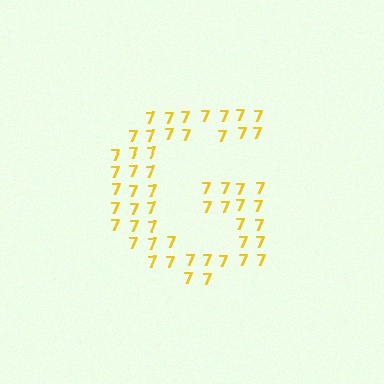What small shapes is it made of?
It is made of small digit 7's.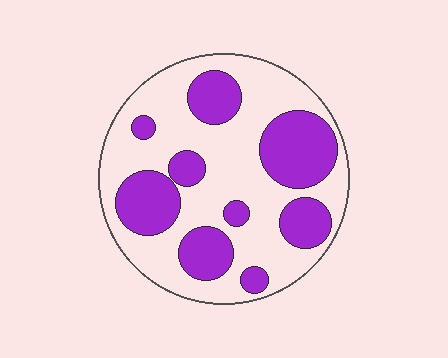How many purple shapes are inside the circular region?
9.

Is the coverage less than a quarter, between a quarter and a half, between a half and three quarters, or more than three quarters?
Between a quarter and a half.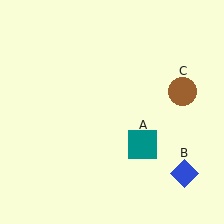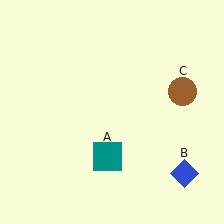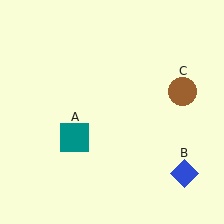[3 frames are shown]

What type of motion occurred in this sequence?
The teal square (object A) rotated clockwise around the center of the scene.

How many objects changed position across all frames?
1 object changed position: teal square (object A).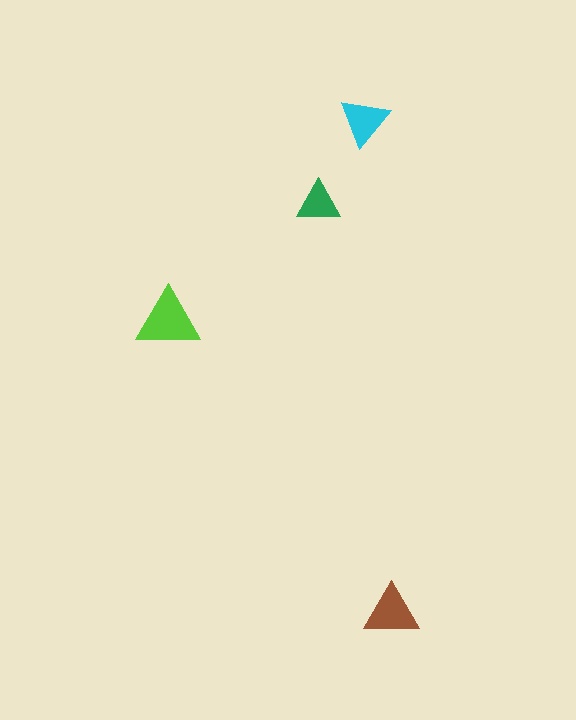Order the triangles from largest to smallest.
the lime one, the brown one, the cyan one, the green one.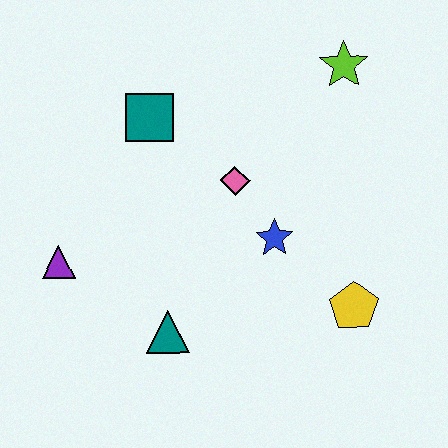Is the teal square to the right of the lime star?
No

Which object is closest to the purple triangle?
The teal triangle is closest to the purple triangle.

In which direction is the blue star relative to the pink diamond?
The blue star is below the pink diamond.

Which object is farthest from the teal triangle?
The lime star is farthest from the teal triangle.